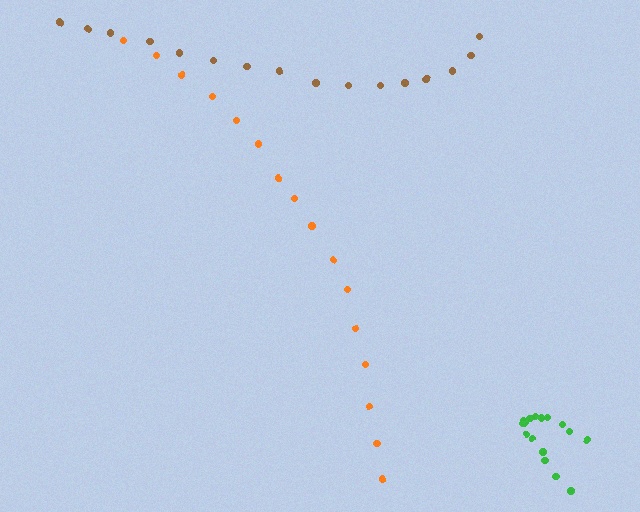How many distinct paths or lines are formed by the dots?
There are 3 distinct paths.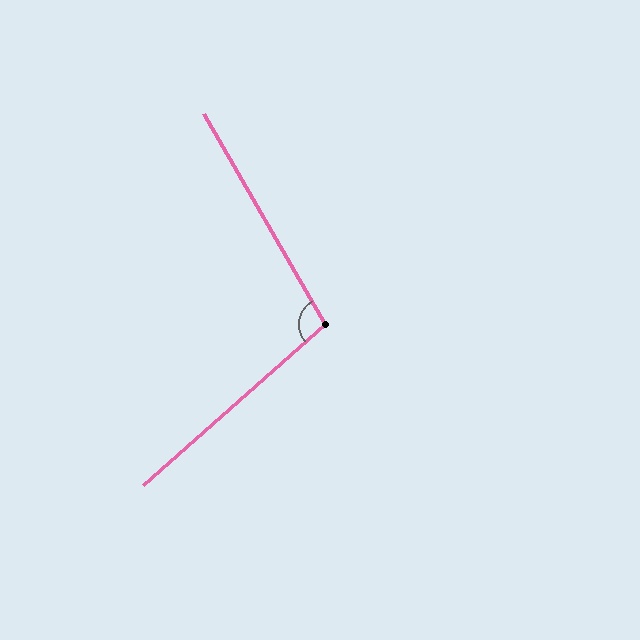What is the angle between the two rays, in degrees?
Approximately 102 degrees.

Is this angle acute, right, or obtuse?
It is obtuse.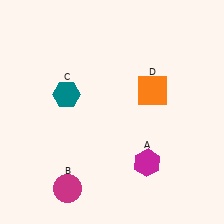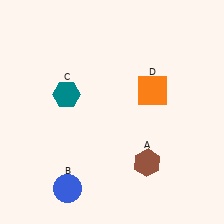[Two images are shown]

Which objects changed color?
A changed from magenta to brown. B changed from magenta to blue.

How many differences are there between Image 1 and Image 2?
There are 2 differences between the two images.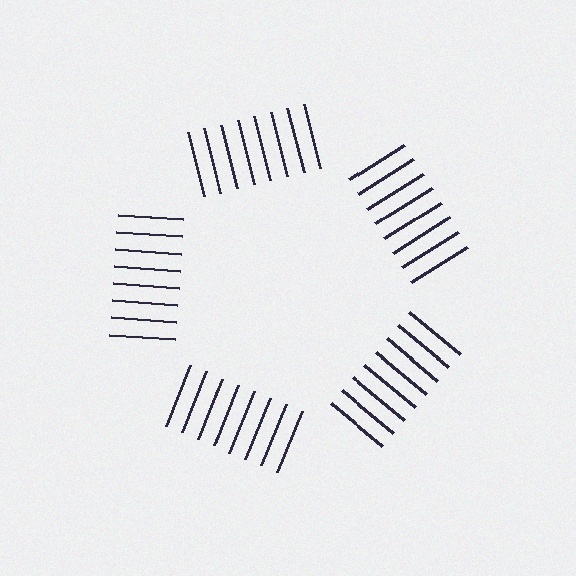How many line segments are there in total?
40 — 8 along each of the 5 edges.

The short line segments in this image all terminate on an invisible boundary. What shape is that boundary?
An illusory pentagon — the line segments terminate on its edges but no continuous stroke is drawn.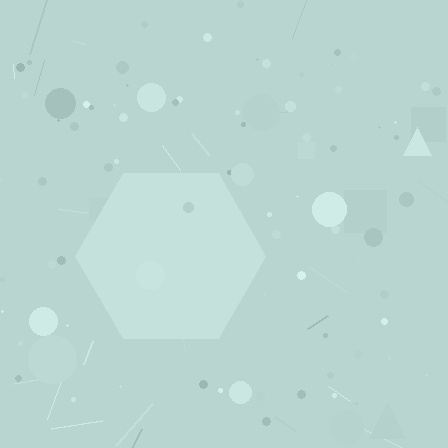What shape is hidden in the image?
A hexagon is hidden in the image.